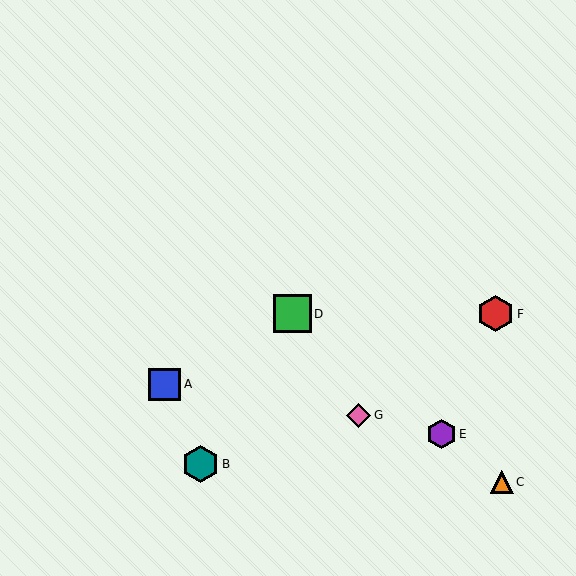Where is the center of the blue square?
The center of the blue square is at (165, 384).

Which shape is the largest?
The green square (labeled D) is the largest.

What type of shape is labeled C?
Shape C is an orange triangle.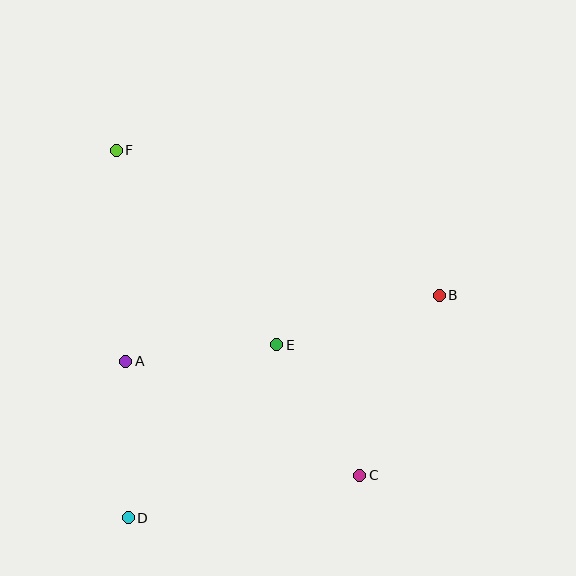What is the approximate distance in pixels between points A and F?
The distance between A and F is approximately 211 pixels.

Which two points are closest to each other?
Points A and E are closest to each other.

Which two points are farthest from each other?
Points C and F are farthest from each other.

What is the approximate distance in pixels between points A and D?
The distance between A and D is approximately 157 pixels.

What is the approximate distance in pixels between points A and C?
The distance between A and C is approximately 261 pixels.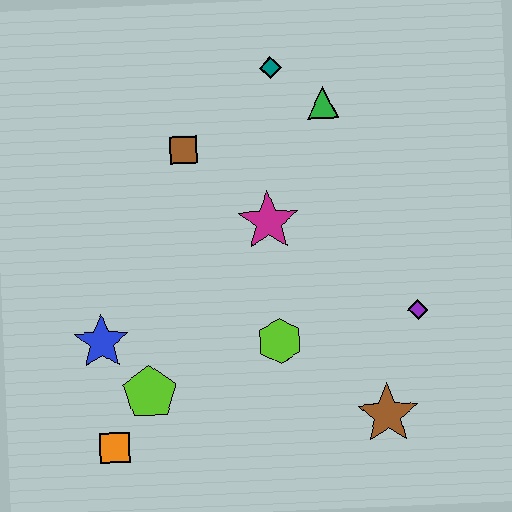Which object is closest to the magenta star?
The brown square is closest to the magenta star.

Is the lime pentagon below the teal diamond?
Yes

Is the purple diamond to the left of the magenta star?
No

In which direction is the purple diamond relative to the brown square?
The purple diamond is to the right of the brown square.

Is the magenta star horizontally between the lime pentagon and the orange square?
No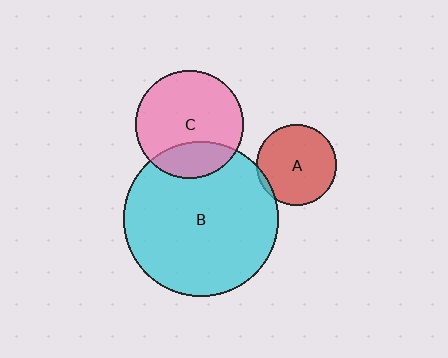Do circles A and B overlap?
Yes.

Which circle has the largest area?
Circle B (cyan).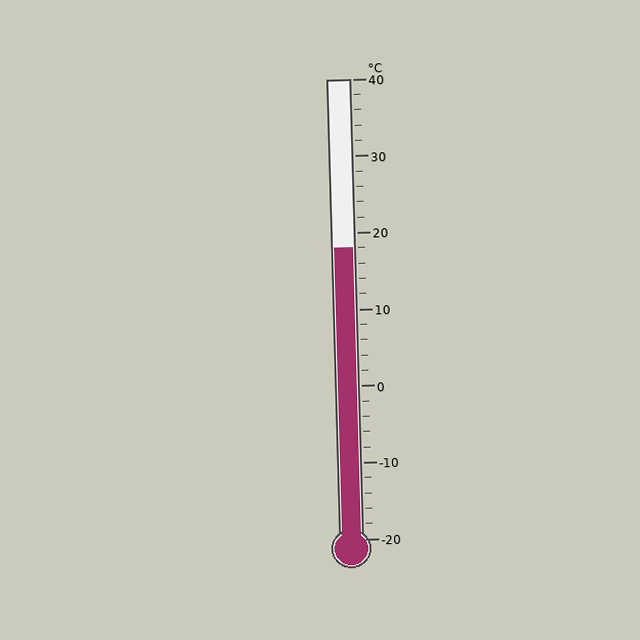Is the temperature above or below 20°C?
The temperature is below 20°C.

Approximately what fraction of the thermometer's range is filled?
The thermometer is filled to approximately 65% of its range.